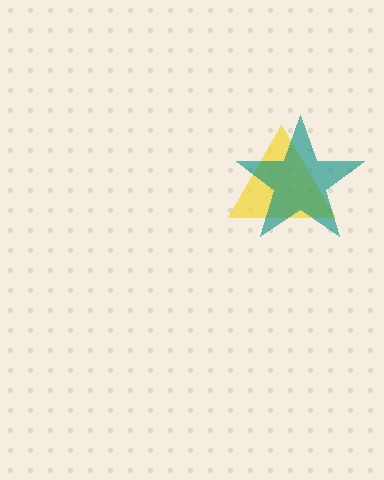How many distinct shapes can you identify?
There are 2 distinct shapes: a yellow triangle, a teal star.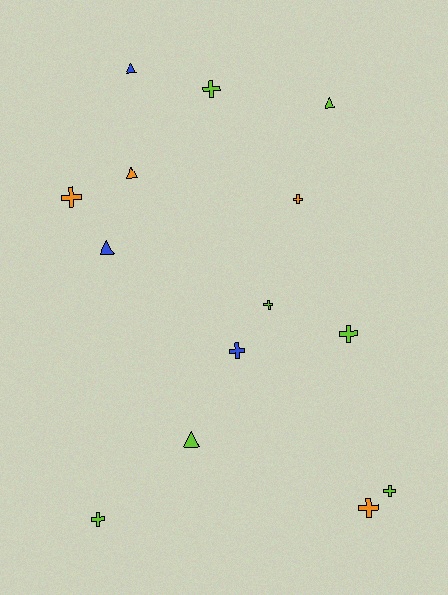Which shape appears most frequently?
Cross, with 9 objects.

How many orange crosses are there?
There are 3 orange crosses.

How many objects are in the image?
There are 14 objects.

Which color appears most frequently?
Lime, with 7 objects.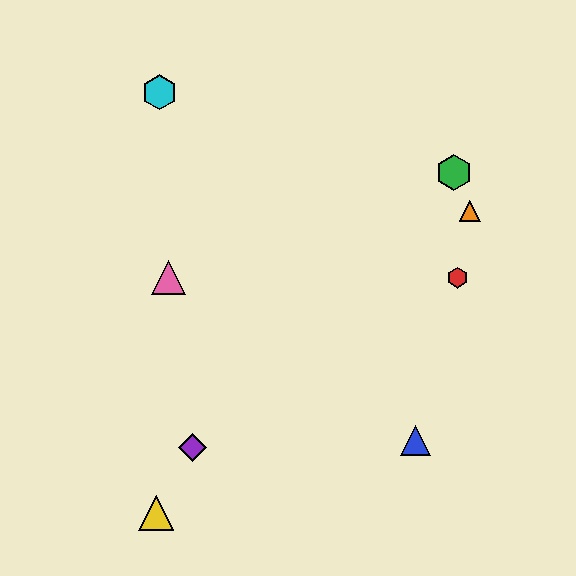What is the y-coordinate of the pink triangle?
The pink triangle is at y≈278.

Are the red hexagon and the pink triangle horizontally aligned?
Yes, both are at y≈278.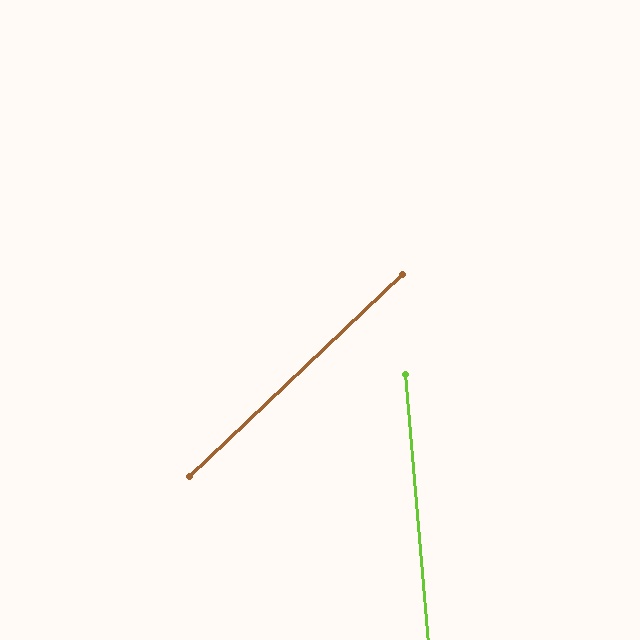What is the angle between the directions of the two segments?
Approximately 51 degrees.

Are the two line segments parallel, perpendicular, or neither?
Neither parallel nor perpendicular — they differ by about 51°.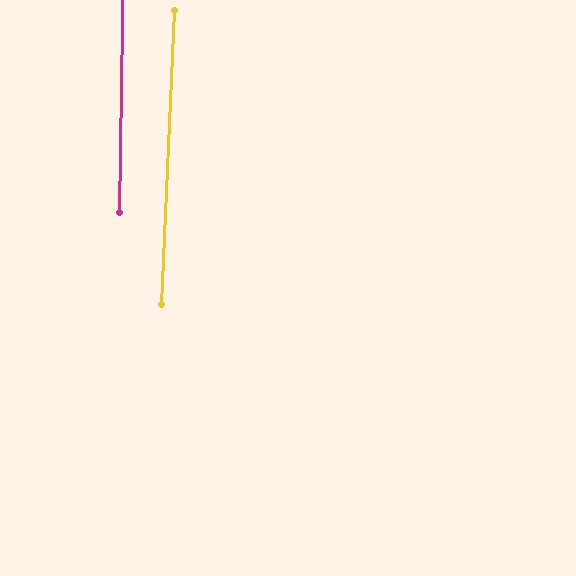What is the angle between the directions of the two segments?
Approximately 2 degrees.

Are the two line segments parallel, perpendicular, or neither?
Parallel — their directions differ by only 1.6°.